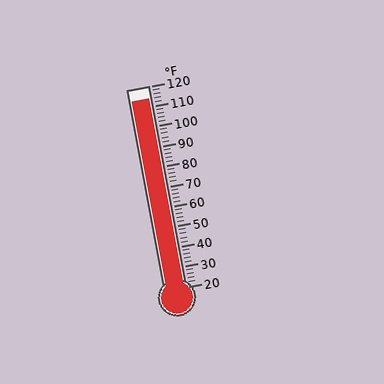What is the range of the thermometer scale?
The thermometer scale ranges from 20°F to 120°F.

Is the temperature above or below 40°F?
The temperature is above 40°F.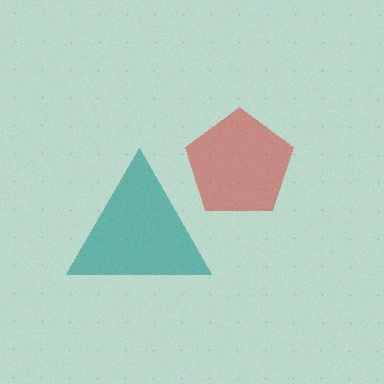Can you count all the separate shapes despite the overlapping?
Yes, there are 2 separate shapes.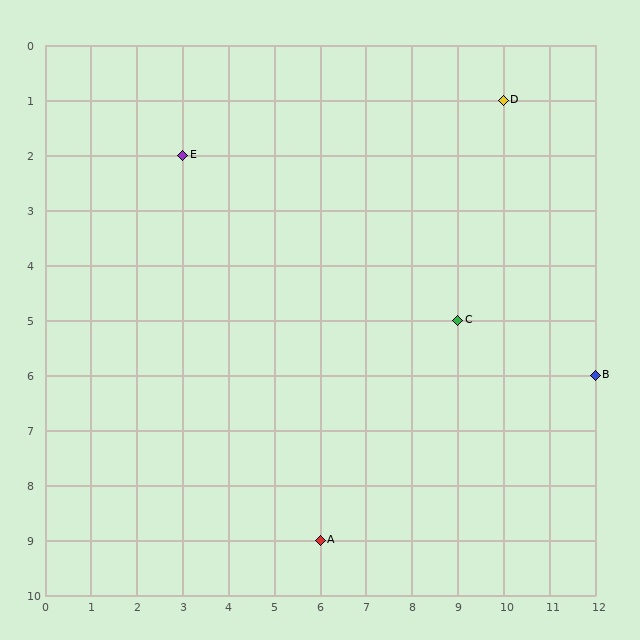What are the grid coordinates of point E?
Point E is at grid coordinates (3, 2).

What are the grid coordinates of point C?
Point C is at grid coordinates (9, 5).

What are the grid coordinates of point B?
Point B is at grid coordinates (12, 6).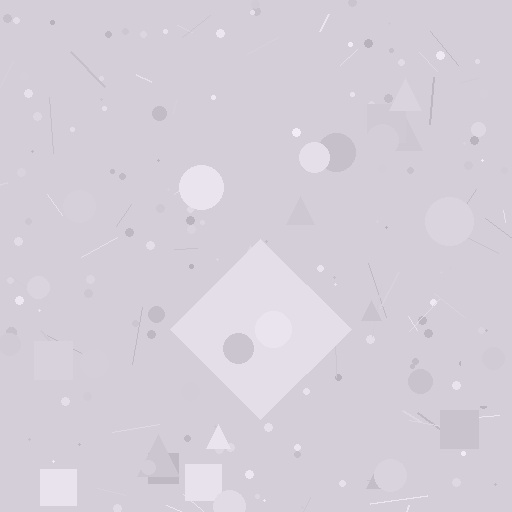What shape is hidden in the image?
A diamond is hidden in the image.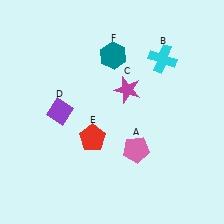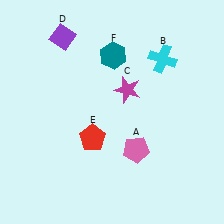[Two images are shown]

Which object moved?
The purple diamond (D) moved up.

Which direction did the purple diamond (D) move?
The purple diamond (D) moved up.